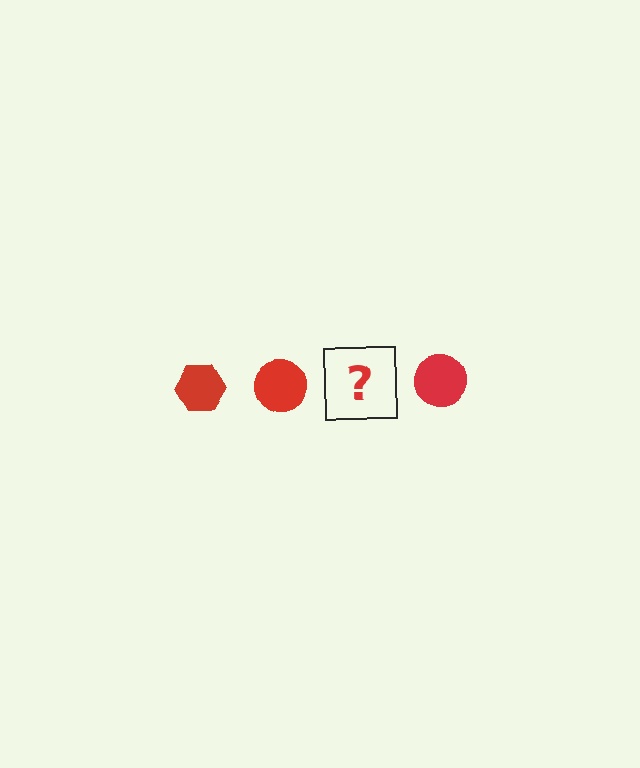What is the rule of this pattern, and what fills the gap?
The rule is that the pattern cycles through hexagon, circle shapes in red. The gap should be filled with a red hexagon.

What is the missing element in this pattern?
The missing element is a red hexagon.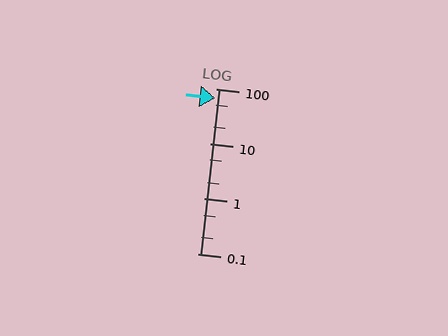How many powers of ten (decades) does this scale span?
The scale spans 3 decades, from 0.1 to 100.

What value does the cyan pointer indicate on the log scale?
The pointer indicates approximately 67.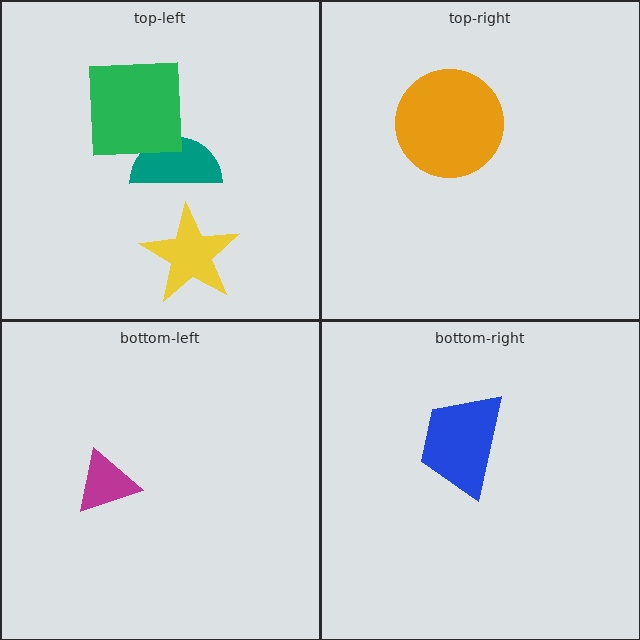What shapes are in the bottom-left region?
The magenta triangle.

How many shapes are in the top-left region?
3.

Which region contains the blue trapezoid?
The bottom-right region.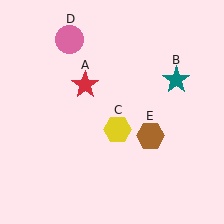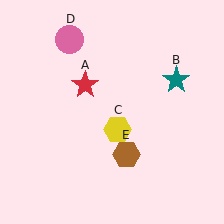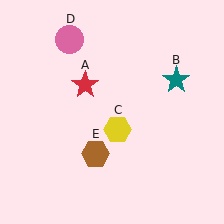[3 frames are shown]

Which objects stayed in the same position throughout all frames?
Red star (object A) and teal star (object B) and yellow hexagon (object C) and pink circle (object D) remained stationary.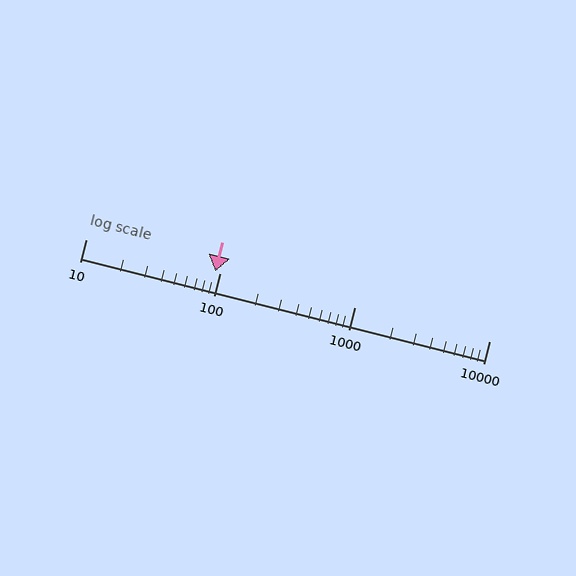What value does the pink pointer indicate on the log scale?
The pointer indicates approximately 92.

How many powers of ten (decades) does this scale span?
The scale spans 3 decades, from 10 to 10000.